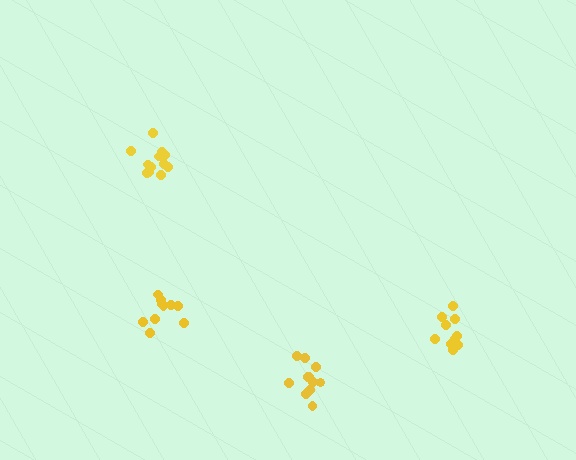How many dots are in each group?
Group 1: 10 dots, Group 2: 11 dots, Group 3: 12 dots, Group 4: 10 dots (43 total).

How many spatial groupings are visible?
There are 4 spatial groupings.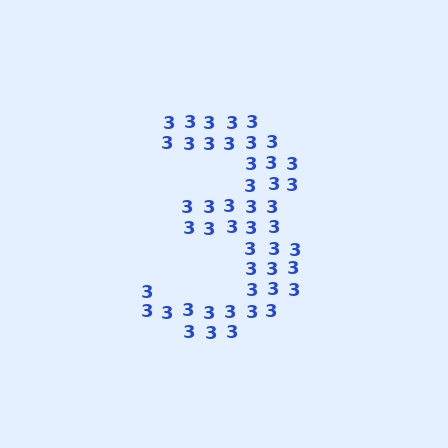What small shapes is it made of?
It is made of small digit 3's.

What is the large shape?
The large shape is the digit 3.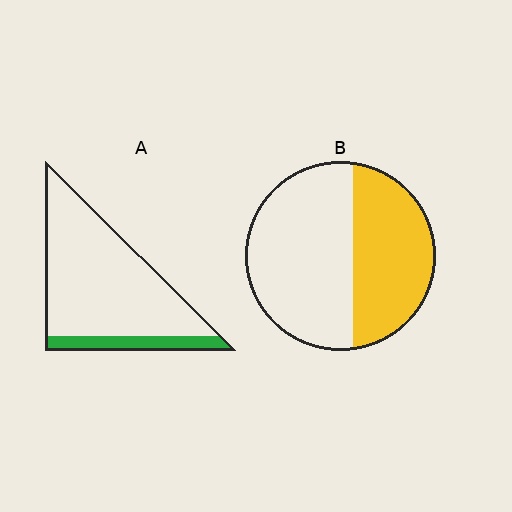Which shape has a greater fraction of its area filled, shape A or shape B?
Shape B.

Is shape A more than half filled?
No.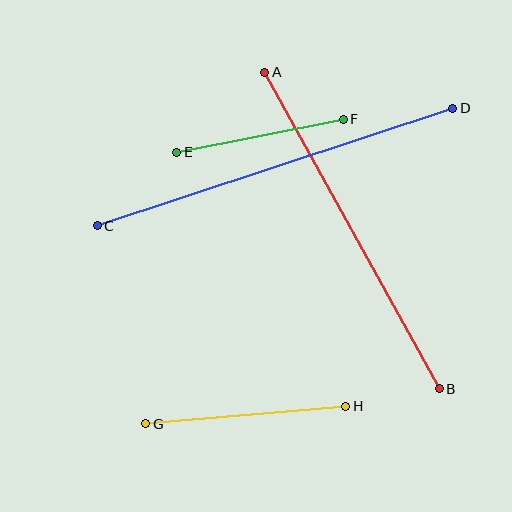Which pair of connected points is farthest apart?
Points C and D are farthest apart.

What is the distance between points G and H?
The distance is approximately 201 pixels.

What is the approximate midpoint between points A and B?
The midpoint is at approximately (352, 230) pixels.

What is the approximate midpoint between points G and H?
The midpoint is at approximately (246, 415) pixels.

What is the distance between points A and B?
The distance is approximately 362 pixels.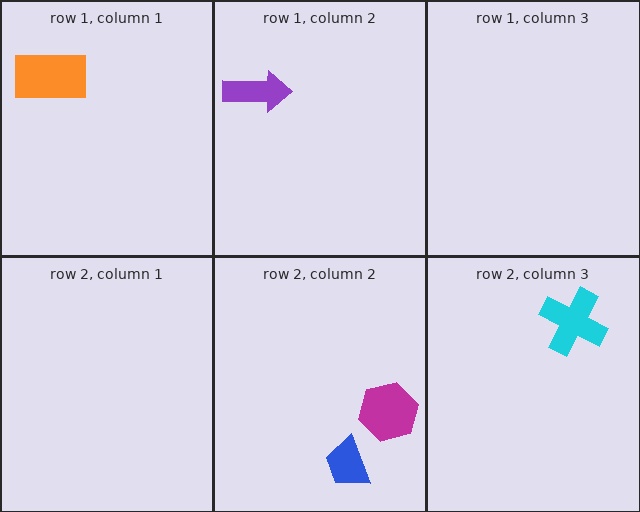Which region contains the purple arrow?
The row 1, column 2 region.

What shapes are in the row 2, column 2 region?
The blue trapezoid, the magenta hexagon.